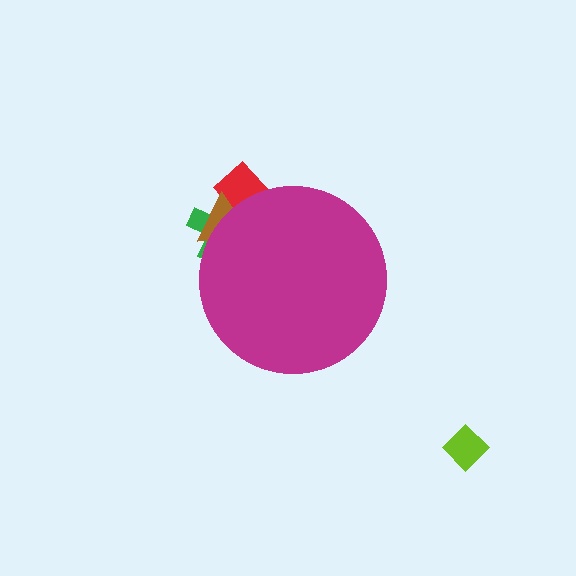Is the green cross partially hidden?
Yes, the green cross is partially hidden behind the magenta circle.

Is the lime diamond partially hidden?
No, the lime diamond is fully visible.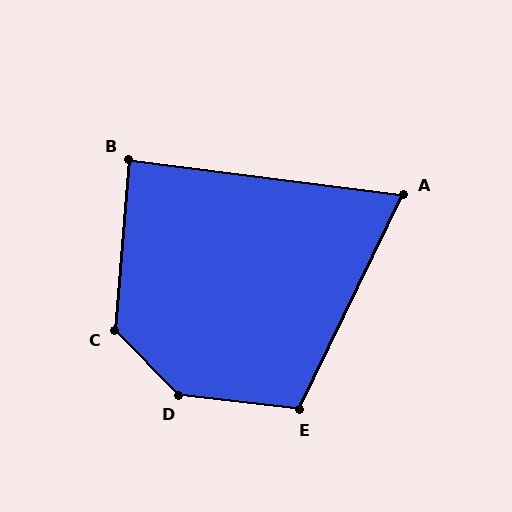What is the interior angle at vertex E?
Approximately 109 degrees (obtuse).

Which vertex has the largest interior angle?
D, at approximately 141 degrees.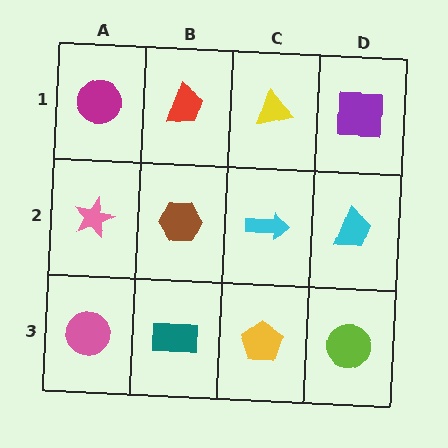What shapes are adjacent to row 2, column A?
A magenta circle (row 1, column A), a pink circle (row 3, column A), a brown hexagon (row 2, column B).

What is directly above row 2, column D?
A purple square.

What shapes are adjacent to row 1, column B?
A brown hexagon (row 2, column B), a magenta circle (row 1, column A), a yellow triangle (row 1, column C).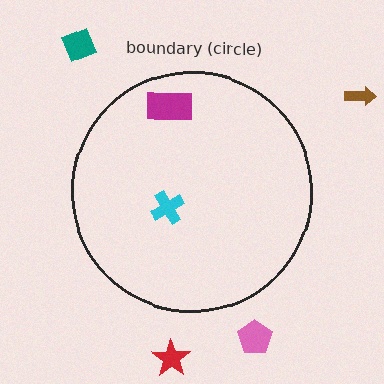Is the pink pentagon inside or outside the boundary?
Outside.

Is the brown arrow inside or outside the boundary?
Outside.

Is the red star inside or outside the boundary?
Outside.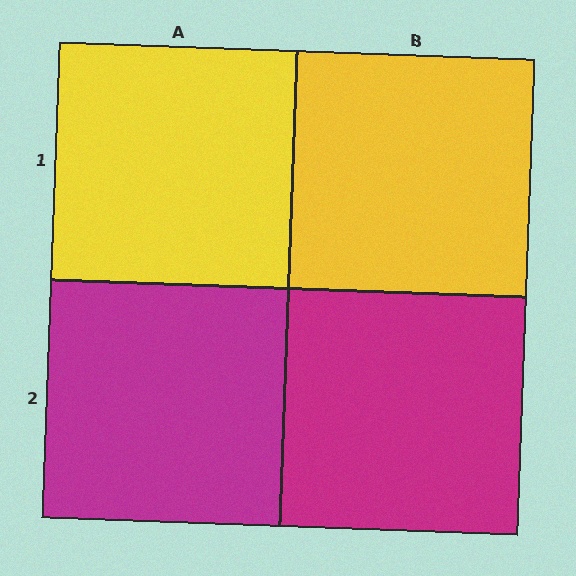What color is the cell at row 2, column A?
Magenta.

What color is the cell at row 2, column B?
Magenta.